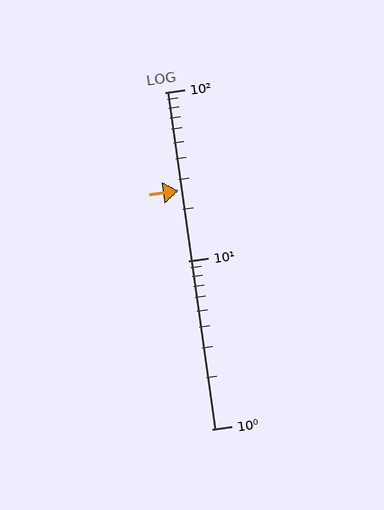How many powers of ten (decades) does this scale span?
The scale spans 2 decades, from 1 to 100.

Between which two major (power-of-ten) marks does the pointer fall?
The pointer is between 10 and 100.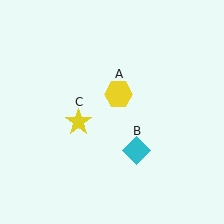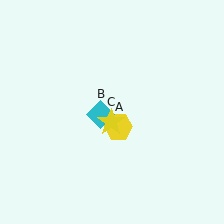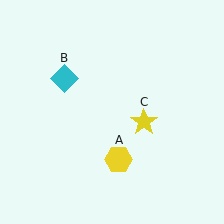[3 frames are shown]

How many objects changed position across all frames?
3 objects changed position: yellow hexagon (object A), cyan diamond (object B), yellow star (object C).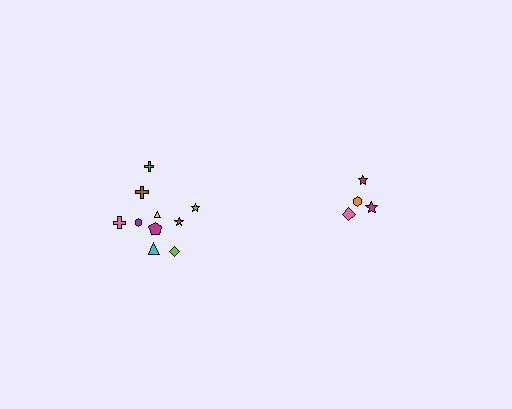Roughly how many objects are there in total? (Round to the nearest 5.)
Roughly 15 objects in total.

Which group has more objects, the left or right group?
The left group.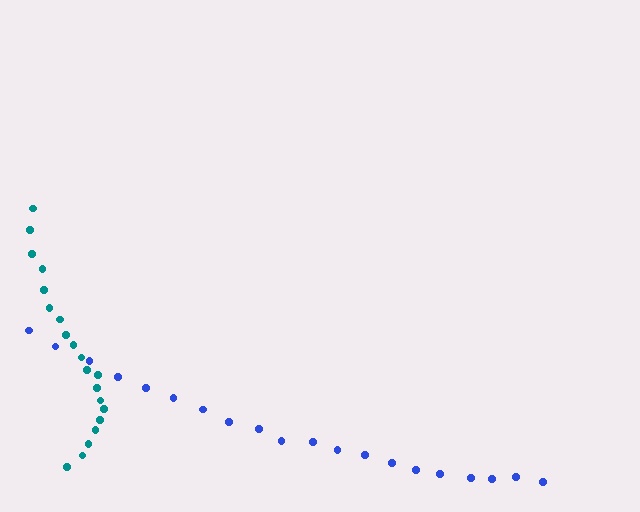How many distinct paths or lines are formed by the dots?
There are 2 distinct paths.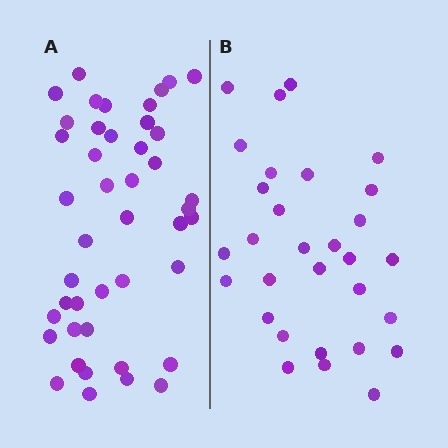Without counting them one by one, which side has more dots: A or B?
Region A (the left region) has more dots.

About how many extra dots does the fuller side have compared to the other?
Region A has approximately 15 more dots than region B.